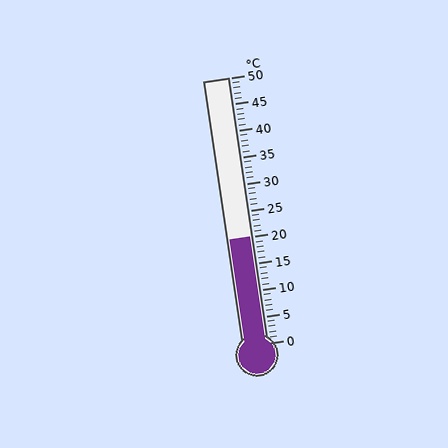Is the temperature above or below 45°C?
The temperature is below 45°C.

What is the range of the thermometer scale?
The thermometer scale ranges from 0°C to 50°C.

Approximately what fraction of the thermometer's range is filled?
The thermometer is filled to approximately 40% of its range.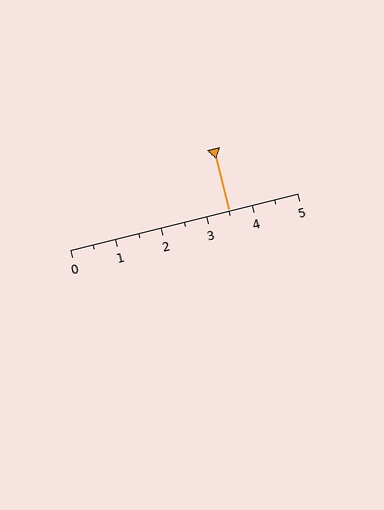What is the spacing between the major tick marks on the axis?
The major ticks are spaced 1 apart.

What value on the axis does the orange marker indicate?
The marker indicates approximately 3.5.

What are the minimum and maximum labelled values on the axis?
The axis runs from 0 to 5.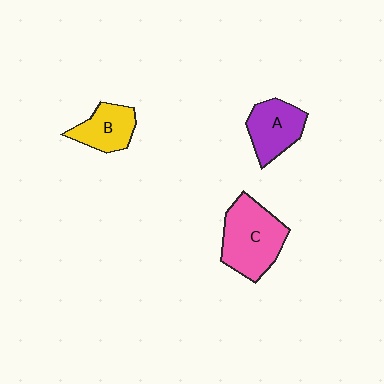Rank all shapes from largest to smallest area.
From largest to smallest: C (pink), A (purple), B (yellow).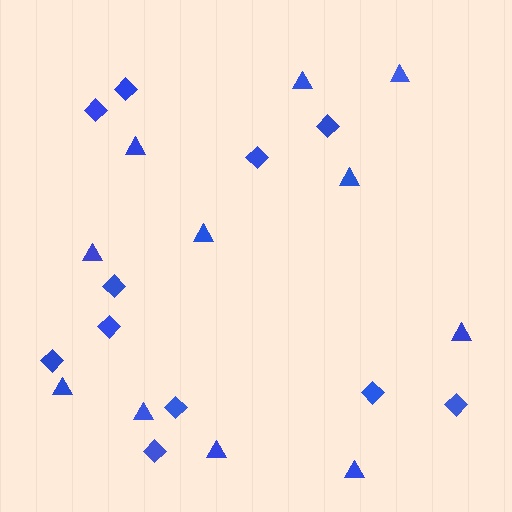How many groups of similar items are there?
There are 2 groups: one group of triangles (11) and one group of diamonds (11).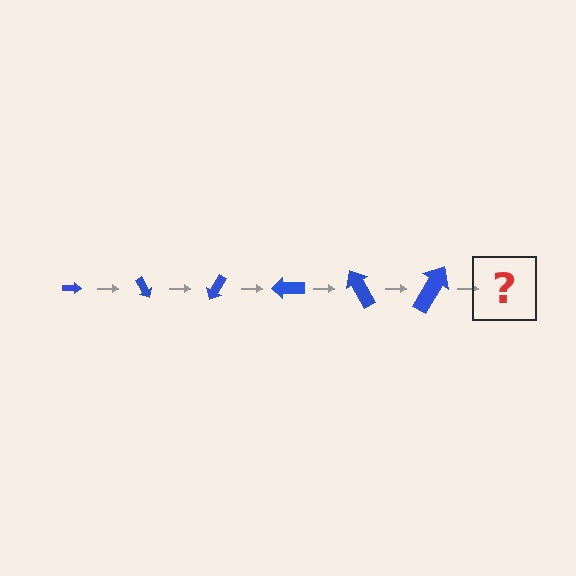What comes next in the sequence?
The next element should be an arrow, larger than the previous one and rotated 360 degrees from the start.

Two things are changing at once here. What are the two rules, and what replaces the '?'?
The two rules are that the arrow grows larger each step and it rotates 60 degrees each step. The '?' should be an arrow, larger than the previous one and rotated 360 degrees from the start.